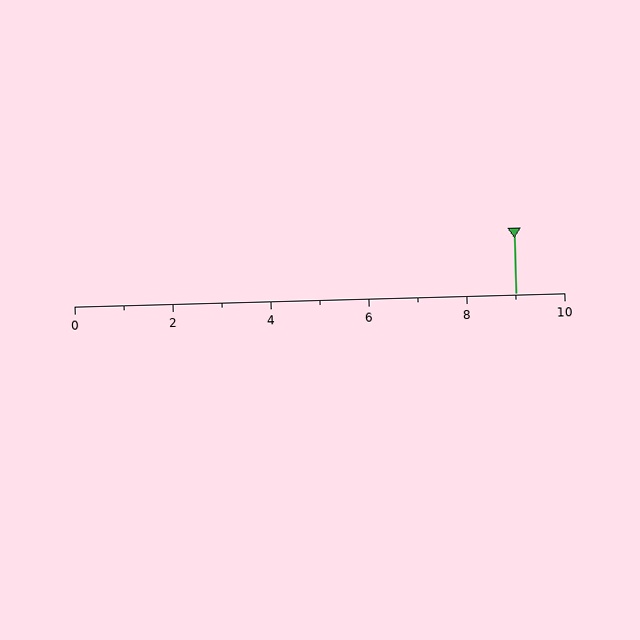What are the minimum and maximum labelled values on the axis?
The axis runs from 0 to 10.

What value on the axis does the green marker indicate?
The marker indicates approximately 9.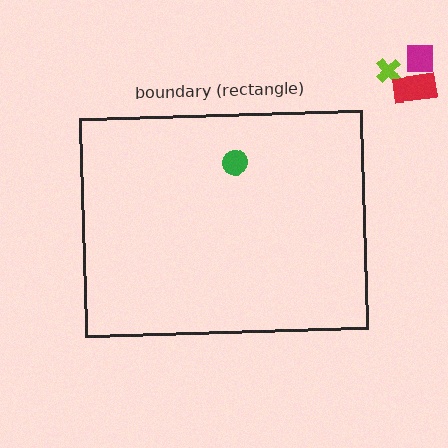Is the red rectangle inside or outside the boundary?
Outside.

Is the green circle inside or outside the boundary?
Inside.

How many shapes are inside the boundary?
1 inside, 3 outside.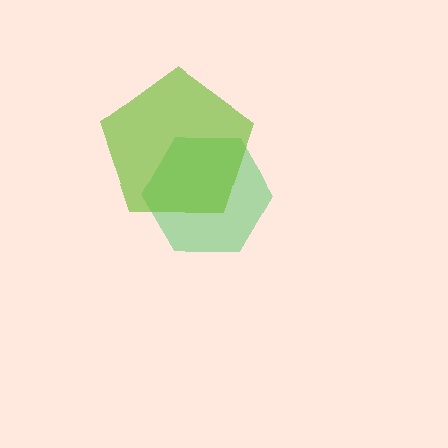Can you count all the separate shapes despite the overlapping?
Yes, there are 2 separate shapes.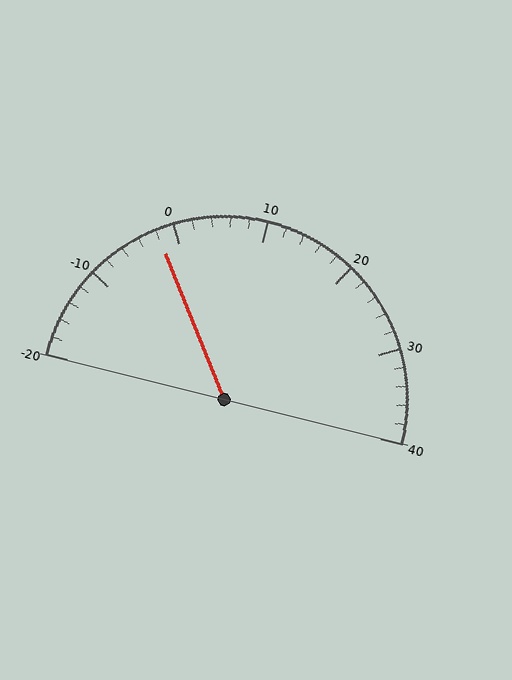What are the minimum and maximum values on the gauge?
The gauge ranges from -20 to 40.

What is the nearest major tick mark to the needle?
The nearest major tick mark is 0.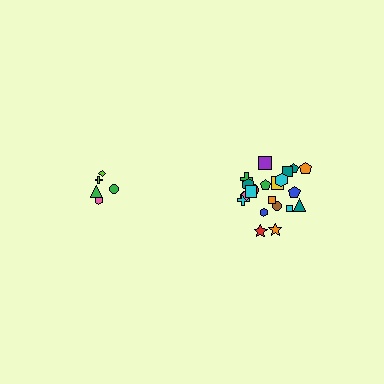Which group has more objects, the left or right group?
The right group.